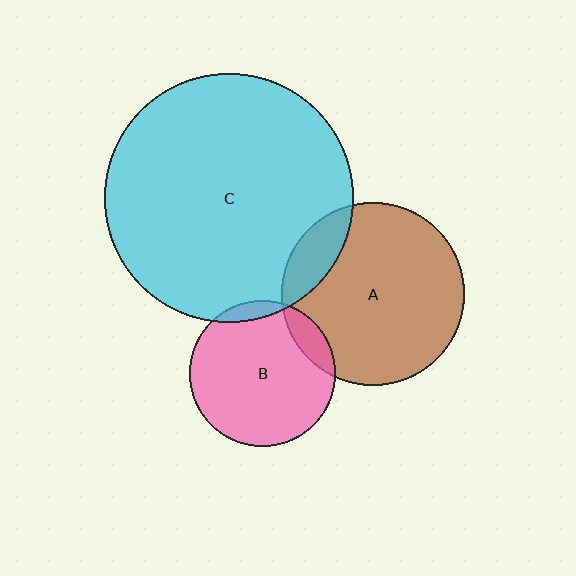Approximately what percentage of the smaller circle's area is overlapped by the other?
Approximately 10%.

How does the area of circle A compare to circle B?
Approximately 1.6 times.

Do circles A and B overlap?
Yes.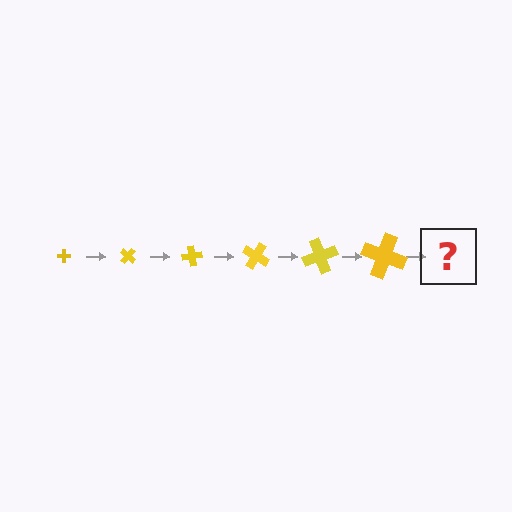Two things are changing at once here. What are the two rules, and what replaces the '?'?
The two rules are that the cross grows larger each step and it rotates 40 degrees each step. The '?' should be a cross, larger than the previous one and rotated 240 degrees from the start.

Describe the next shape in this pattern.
It should be a cross, larger than the previous one and rotated 240 degrees from the start.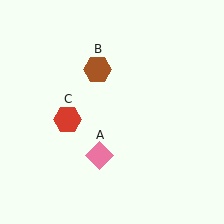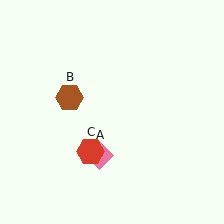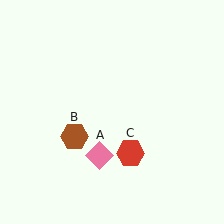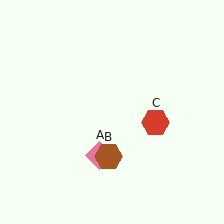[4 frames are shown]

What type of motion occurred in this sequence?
The brown hexagon (object B), red hexagon (object C) rotated counterclockwise around the center of the scene.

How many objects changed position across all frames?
2 objects changed position: brown hexagon (object B), red hexagon (object C).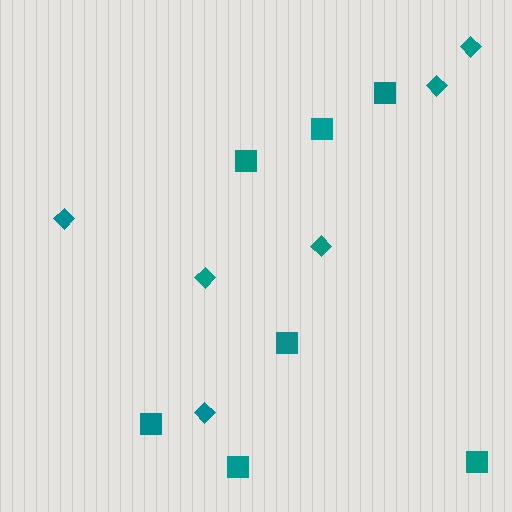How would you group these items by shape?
There are 2 groups: one group of diamonds (6) and one group of squares (7).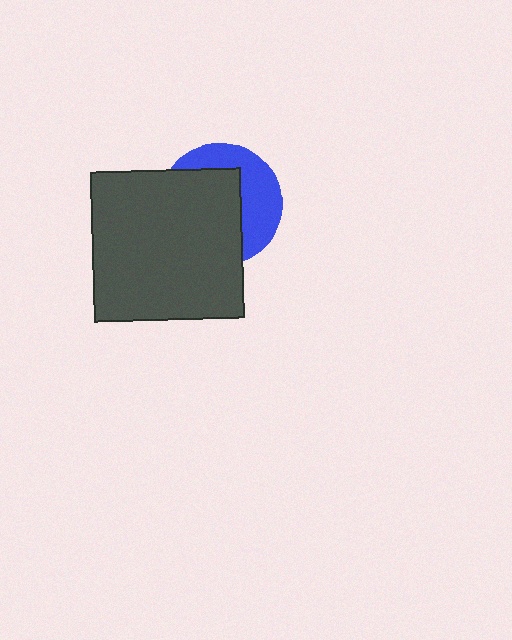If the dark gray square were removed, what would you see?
You would see the complete blue circle.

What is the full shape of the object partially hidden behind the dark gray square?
The partially hidden object is a blue circle.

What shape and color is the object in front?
The object in front is a dark gray square.